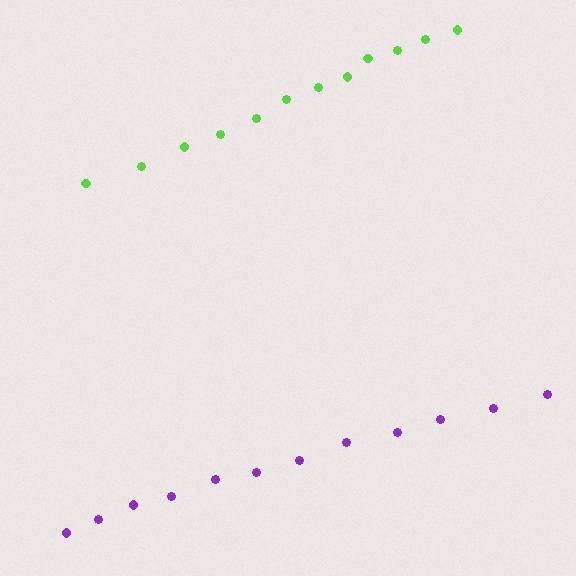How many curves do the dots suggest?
There are 2 distinct paths.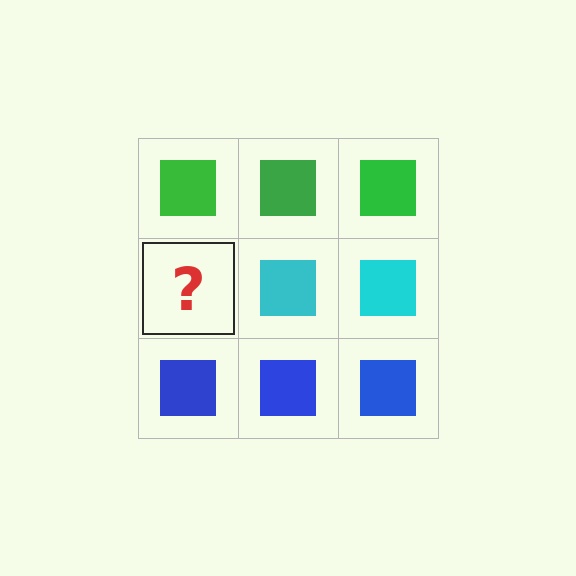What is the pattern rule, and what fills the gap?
The rule is that each row has a consistent color. The gap should be filled with a cyan square.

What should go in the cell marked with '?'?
The missing cell should contain a cyan square.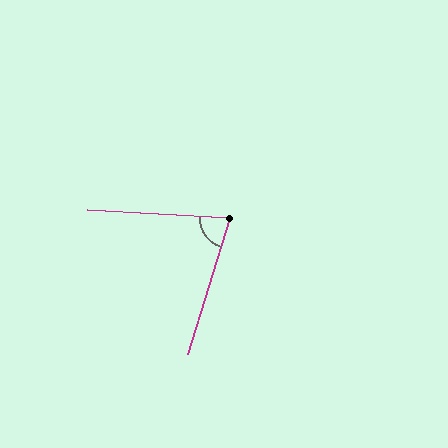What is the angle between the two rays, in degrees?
Approximately 76 degrees.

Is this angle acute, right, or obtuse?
It is acute.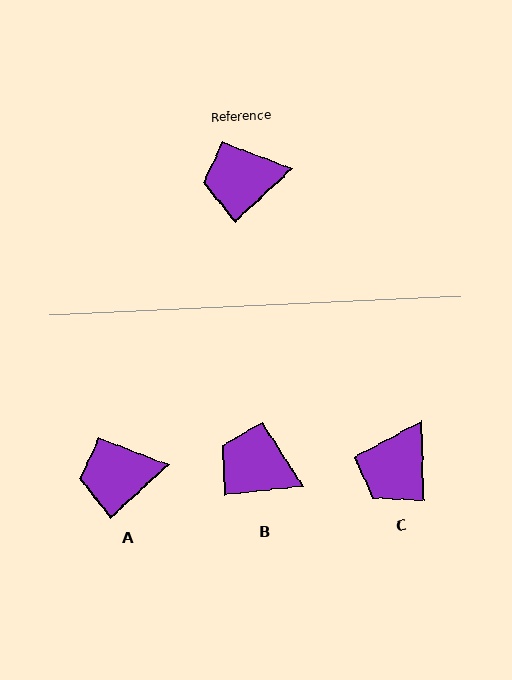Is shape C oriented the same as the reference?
No, it is off by about 49 degrees.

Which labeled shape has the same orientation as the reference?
A.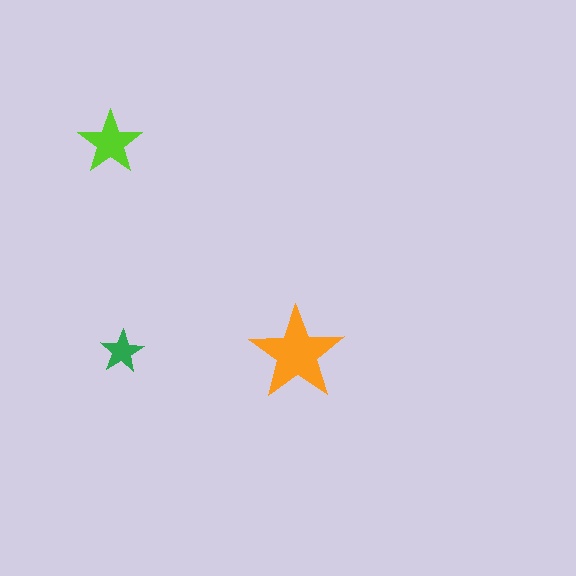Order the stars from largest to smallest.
the orange one, the lime one, the green one.